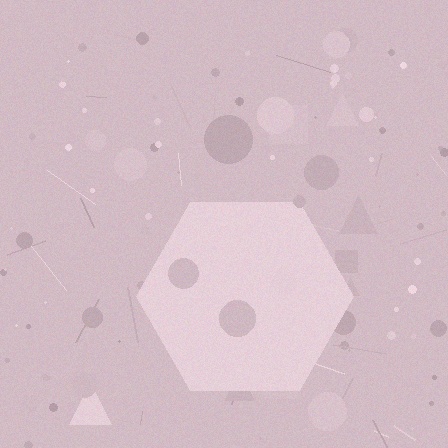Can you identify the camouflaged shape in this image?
The camouflaged shape is a hexagon.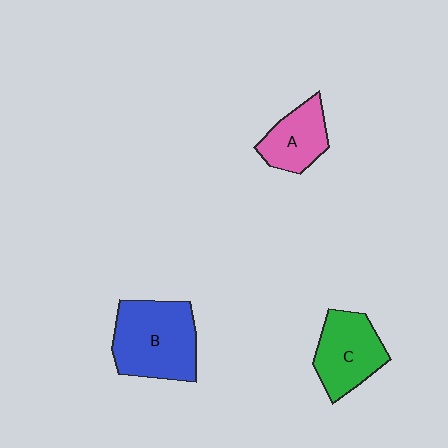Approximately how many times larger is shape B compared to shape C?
Approximately 1.3 times.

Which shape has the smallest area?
Shape A (pink).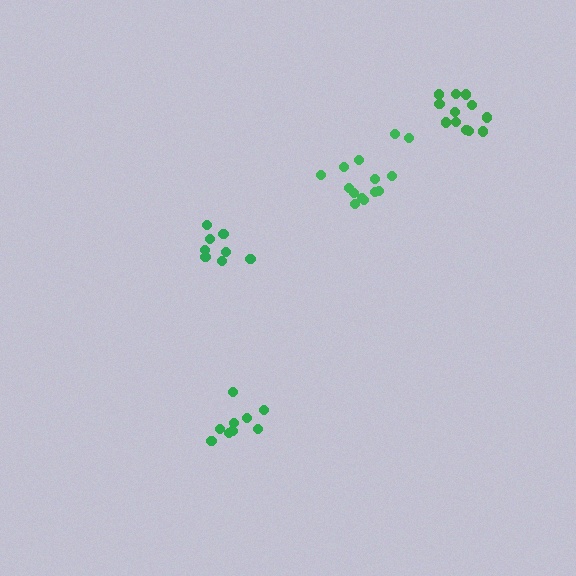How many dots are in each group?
Group 1: 8 dots, Group 2: 9 dots, Group 3: 14 dots, Group 4: 12 dots (43 total).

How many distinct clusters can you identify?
There are 4 distinct clusters.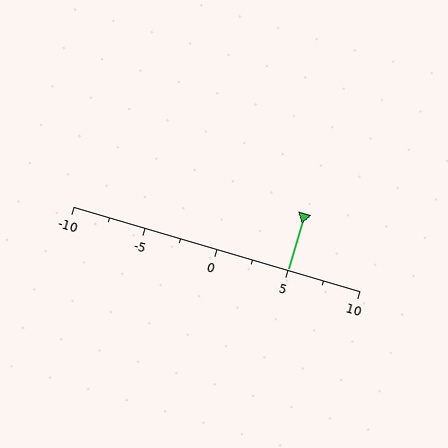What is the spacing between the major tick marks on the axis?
The major ticks are spaced 5 apart.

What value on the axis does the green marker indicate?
The marker indicates approximately 5.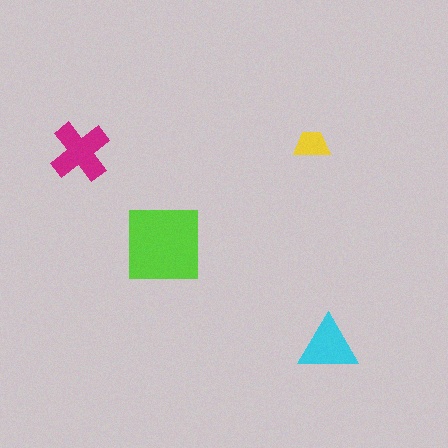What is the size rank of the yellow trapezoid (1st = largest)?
4th.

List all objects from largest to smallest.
The lime square, the magenta cross, the cyan triangle, the yellow trapezoid.